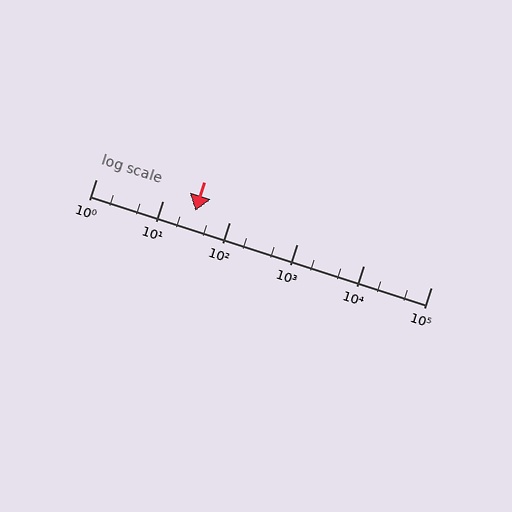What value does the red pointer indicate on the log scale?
The pointer indicates approximately 31.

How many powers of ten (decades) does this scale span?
The scale spans 5 decades, from 1 to 100000.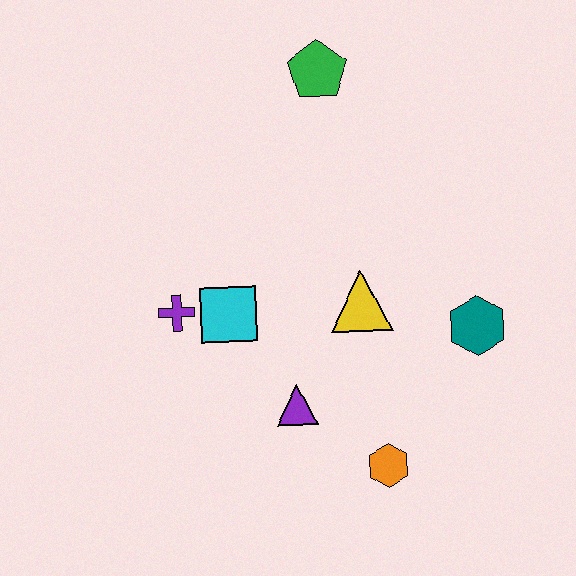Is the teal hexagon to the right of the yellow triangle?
Yes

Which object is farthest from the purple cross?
The teal hexagon is farthest from the purple cross.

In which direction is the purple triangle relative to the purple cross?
The purple triangle is to the right of the purple cross.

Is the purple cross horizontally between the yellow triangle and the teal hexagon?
No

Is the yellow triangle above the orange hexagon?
Yes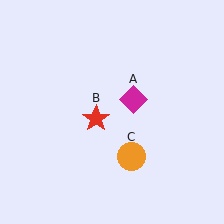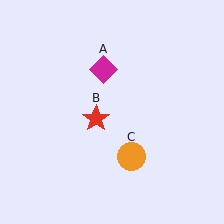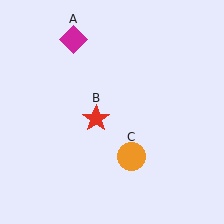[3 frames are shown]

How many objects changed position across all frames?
1 object changed position: magenta diamond (object A).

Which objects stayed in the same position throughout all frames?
Red star (object B) and orange circle (object C) remained stationary.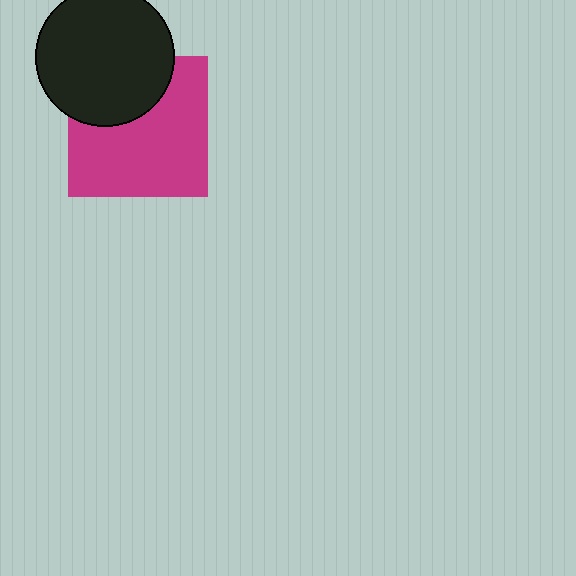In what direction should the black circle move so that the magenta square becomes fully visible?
The black circle should move up. That is the shortest direction to clear the overlap and leave the magenta square fully visible.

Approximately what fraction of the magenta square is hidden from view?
Roughly 33% of the magenta square is hidden behind the black circle.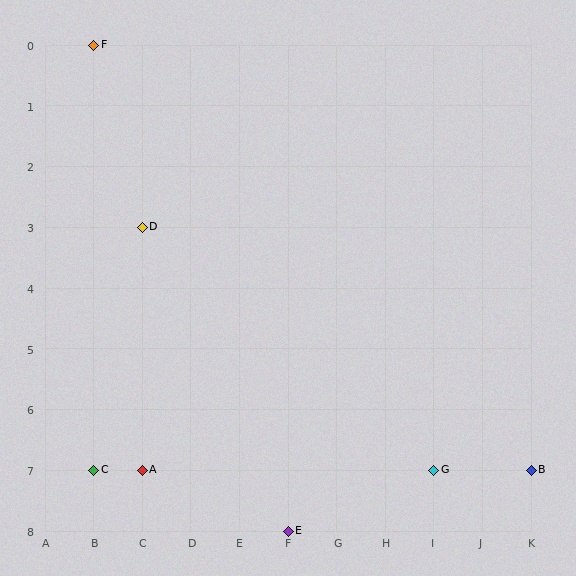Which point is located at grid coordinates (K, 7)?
Point B is at (K, 7).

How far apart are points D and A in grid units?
Points D and A are 4 rows apart.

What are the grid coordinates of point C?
Point C is at grid coordinates (B, 7).